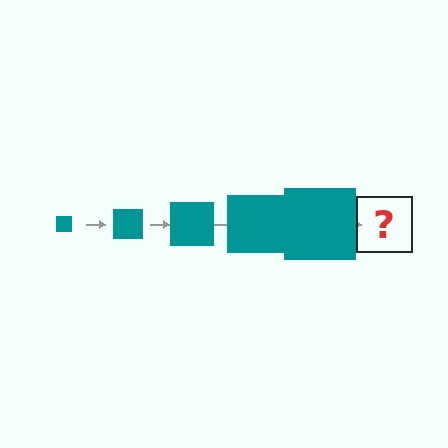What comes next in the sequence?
The next element should be a teal square, larger than the previous one.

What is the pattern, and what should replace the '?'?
The pattern is that the square gets progressively larger each step. The '?' should be a teal square, larger than the previous one.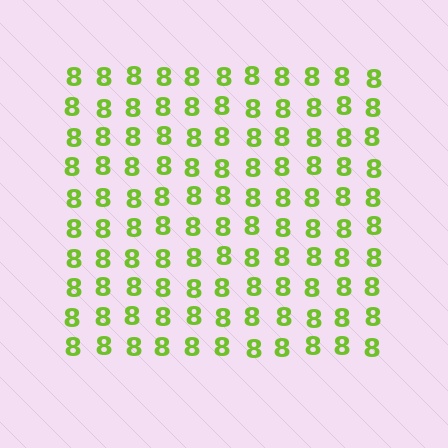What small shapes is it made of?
It is made of small digit 8's.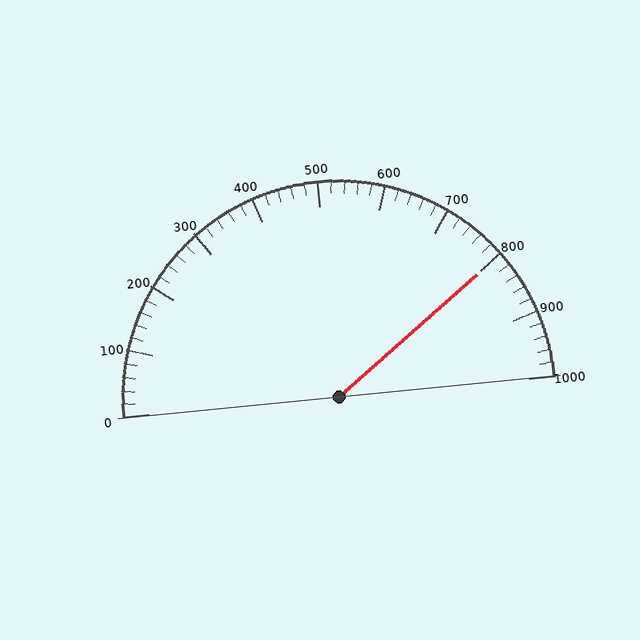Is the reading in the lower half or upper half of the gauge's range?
The reading is in the upper half of the range (0 to 1000).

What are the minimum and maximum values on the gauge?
The gauge ranges from 0 to 1000.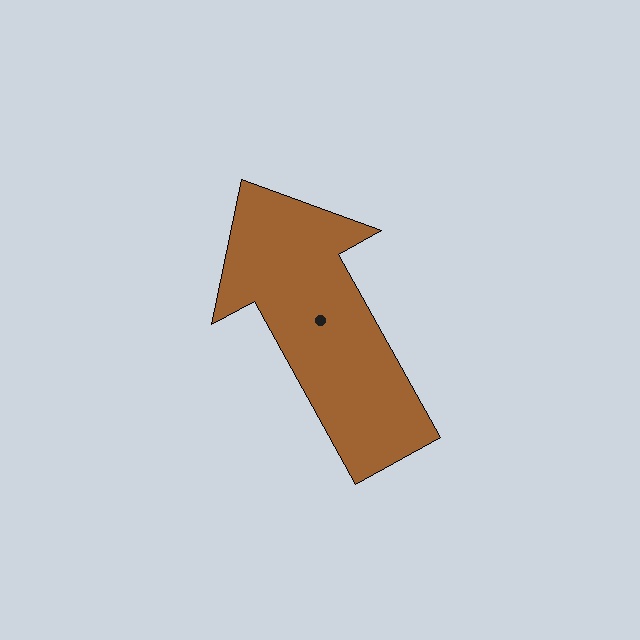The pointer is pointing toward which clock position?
Roughly 11 o'clock.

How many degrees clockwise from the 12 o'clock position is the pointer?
Approximately 331 degrees.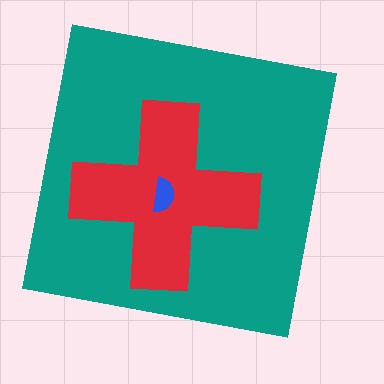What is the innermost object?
The blue semicircle.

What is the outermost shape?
The teal square.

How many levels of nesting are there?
3.